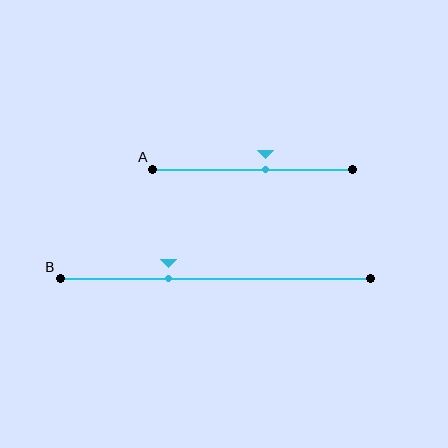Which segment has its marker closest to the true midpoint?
Segment A has its marker closest to the true midpoint.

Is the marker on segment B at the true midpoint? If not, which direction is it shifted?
No, the marker on segment B is shifted to the left by about 15% of the segment length.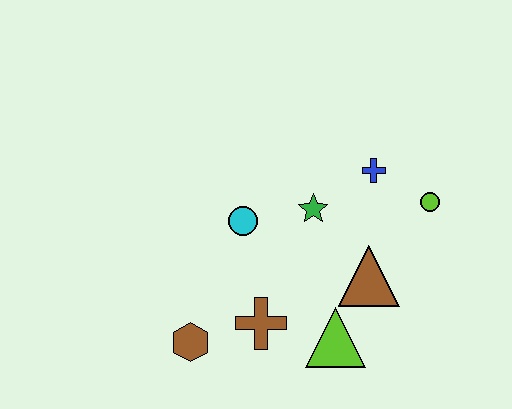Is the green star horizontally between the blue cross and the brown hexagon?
Yes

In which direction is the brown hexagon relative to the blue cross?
The brown hexagon is to the left of the blue cross.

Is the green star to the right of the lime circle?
No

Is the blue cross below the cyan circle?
No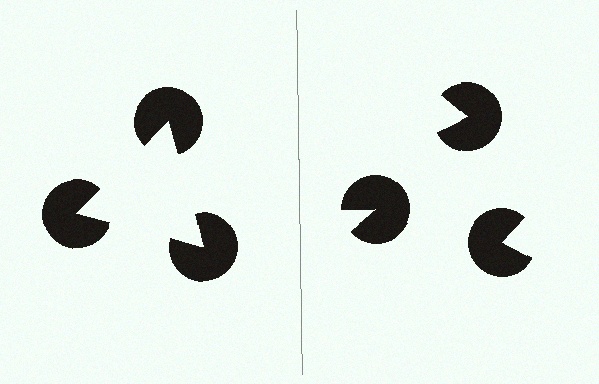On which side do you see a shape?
An illusory triangle appears on the left side. On the right side the wedge cuts are rotated, so no coherent shape forms.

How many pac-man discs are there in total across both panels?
6 — 3 on each side.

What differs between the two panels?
The pac-man discs are positioned identically on both sides; only the wedge orientations differ. On the left they align to a triangle; on the right they are misaligned.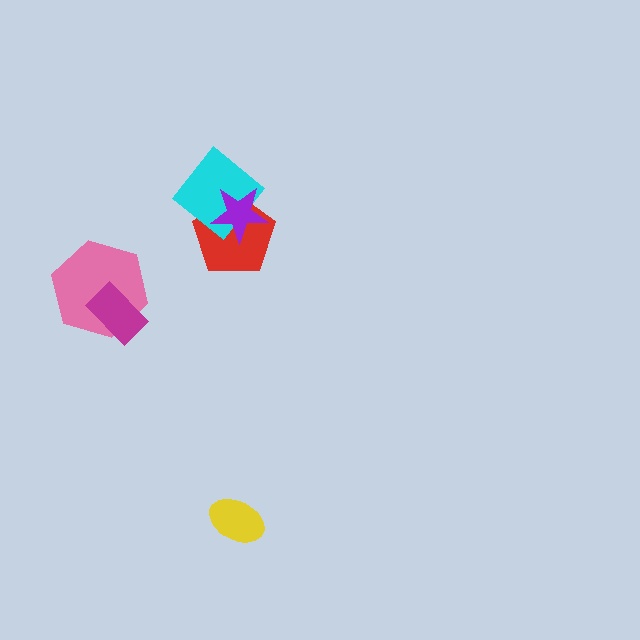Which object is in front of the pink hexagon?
The magenta rectangle is in front of the pink hexagon.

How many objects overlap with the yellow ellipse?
0 objects overlap with the yellow ellipse.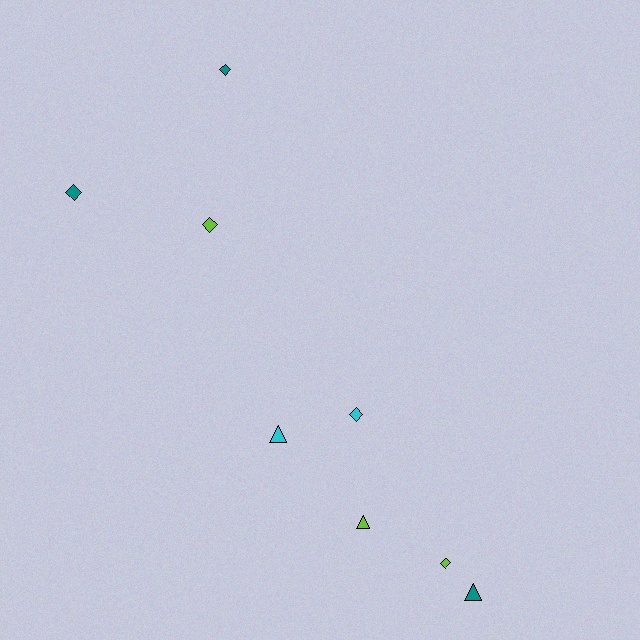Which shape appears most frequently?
Diamond, with 5 objects.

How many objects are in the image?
There are 8 objects.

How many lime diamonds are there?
There are 2 lime diamonds.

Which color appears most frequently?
Lime, with 3 objects.